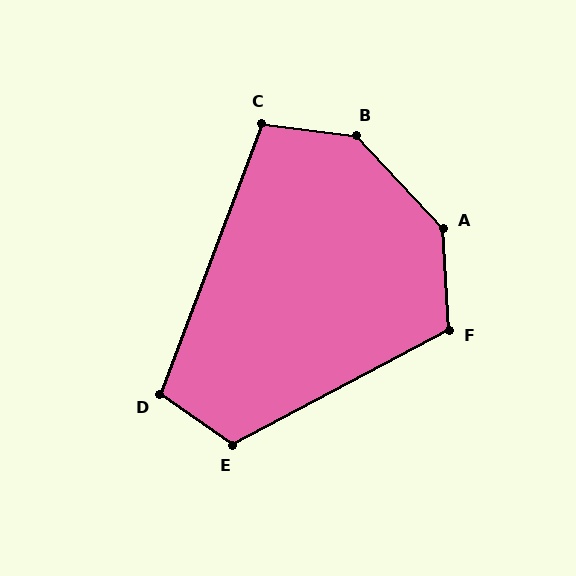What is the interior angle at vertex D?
Approximately 104 degrees (obtuse).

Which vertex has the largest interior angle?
B, at approximately 141 degrees.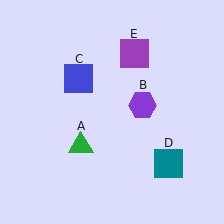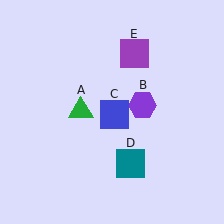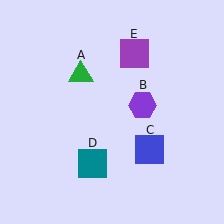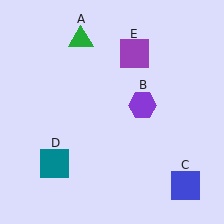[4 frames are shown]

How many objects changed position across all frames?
3 objects changed position: green triangle (object A), blue square (object C), teal square (object D).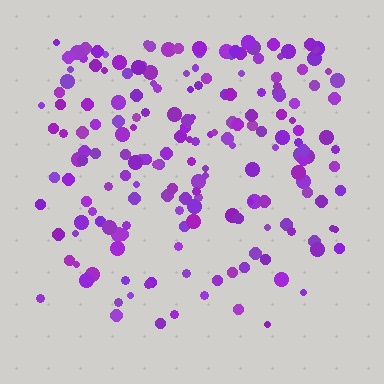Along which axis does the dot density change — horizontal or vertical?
Vertical.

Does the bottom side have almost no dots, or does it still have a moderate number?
Still a moderate number, just noticeably fewer than the top.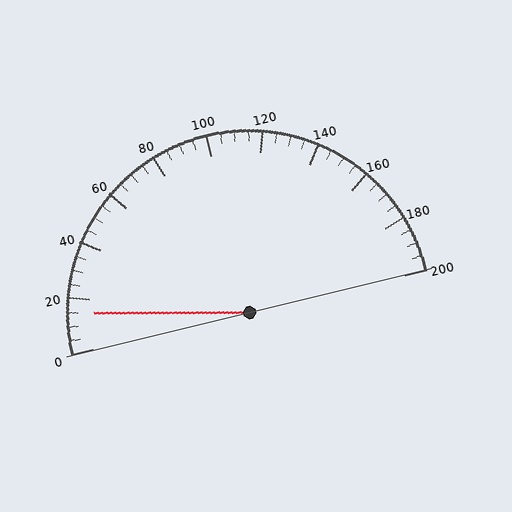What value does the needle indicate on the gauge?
The needle indicates approximately 15.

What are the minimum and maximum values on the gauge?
The gauge ranges from 0 to 200.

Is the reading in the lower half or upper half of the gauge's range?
The reading is in the lower half of the range (0 to 200).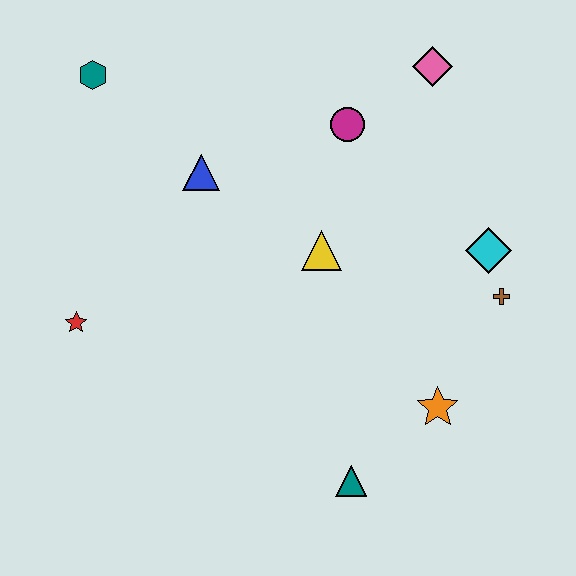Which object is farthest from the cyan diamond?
The teal hexagon is farthest from the cyan diamond.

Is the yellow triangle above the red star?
Yes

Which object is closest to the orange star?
The teal triangle is closest to the orange star.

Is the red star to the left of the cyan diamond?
Yes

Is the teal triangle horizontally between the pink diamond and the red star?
Yes